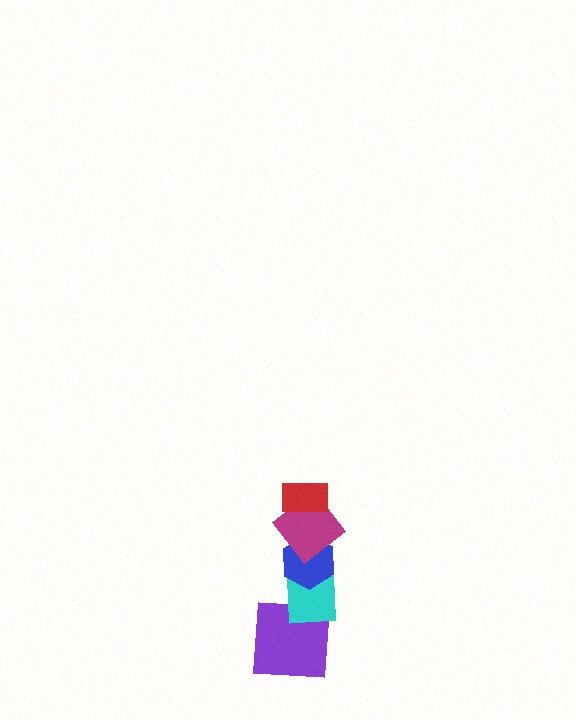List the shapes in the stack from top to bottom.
From top to bottom: the red rectangle, the magenta diamond, the blue hexagon, the cyan square, the purple square.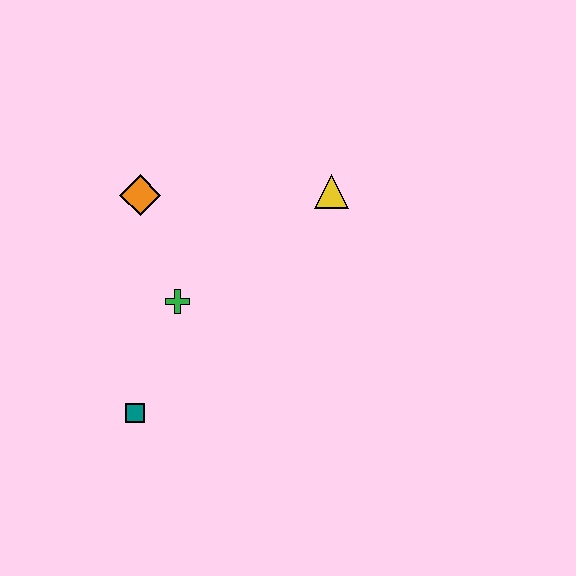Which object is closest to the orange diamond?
The green cross is closest to the orange diamond.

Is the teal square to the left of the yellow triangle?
Yes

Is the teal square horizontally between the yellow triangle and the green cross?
No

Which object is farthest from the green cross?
The yellow triangle is farthest from the green cross.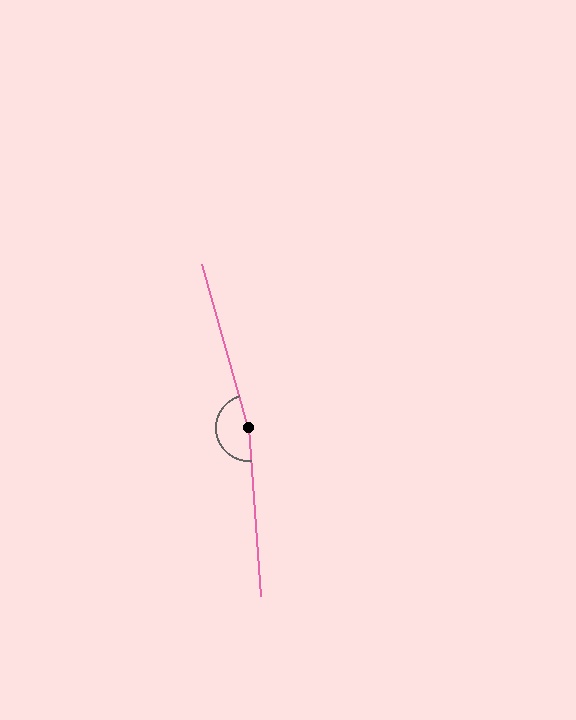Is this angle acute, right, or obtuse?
It is obtuse.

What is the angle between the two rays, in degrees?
Approximately 168 degrees.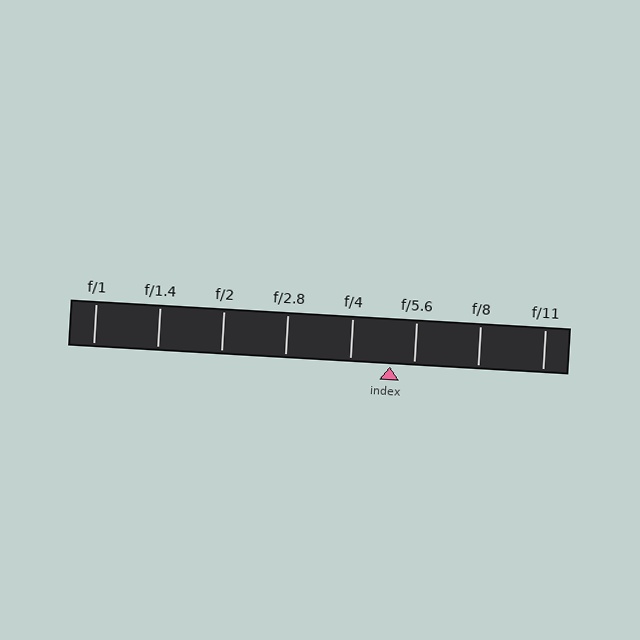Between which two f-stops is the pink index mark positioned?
The index mark is between f/4 and f/5.6.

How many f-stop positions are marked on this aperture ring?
There are 8 f-stop positions marked.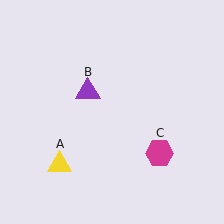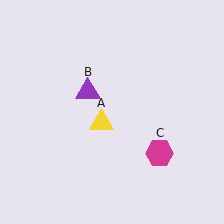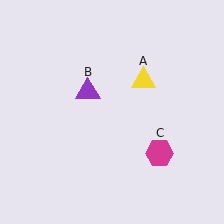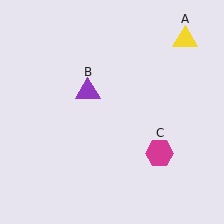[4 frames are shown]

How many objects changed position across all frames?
1 object changed position: yellow triangle (object A).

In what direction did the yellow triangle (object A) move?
The yellow triangle (object A) moved up and to the right.